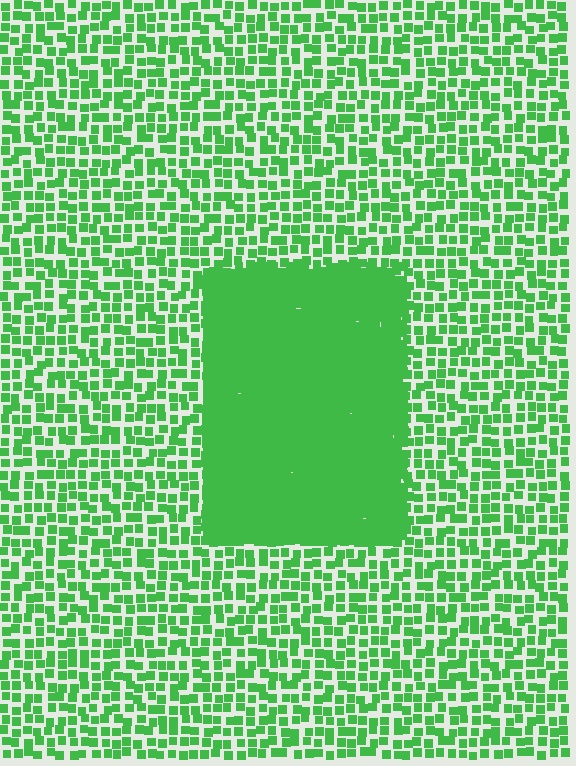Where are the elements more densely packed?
The elements are more densely packed inside the rectangle boundary.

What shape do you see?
I see a rectangle.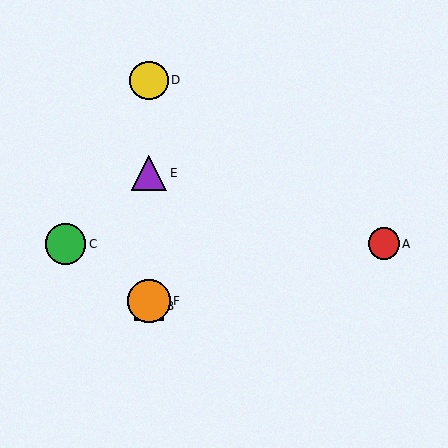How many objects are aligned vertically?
4 objects (B, D, E, F) are aligned vertically.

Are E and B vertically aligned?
Yes, both are at x≈149.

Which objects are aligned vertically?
Objects B, D, E, F are aligned vertically.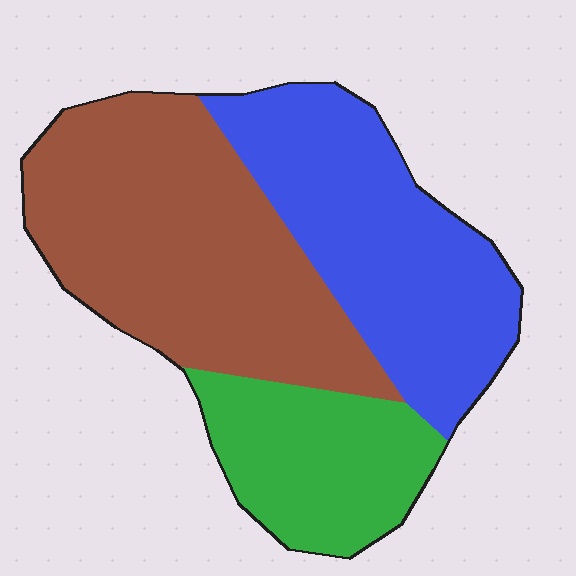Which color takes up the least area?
Green, at roughly 20%.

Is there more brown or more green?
Brown.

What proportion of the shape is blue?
Blue takes up about one third (1/3) of the shape.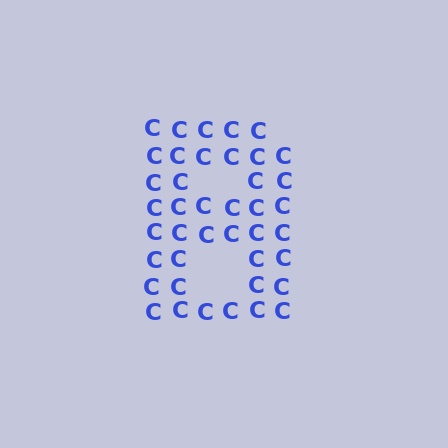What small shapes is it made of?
It is made of small letter C's.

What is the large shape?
The large shape is the letter B.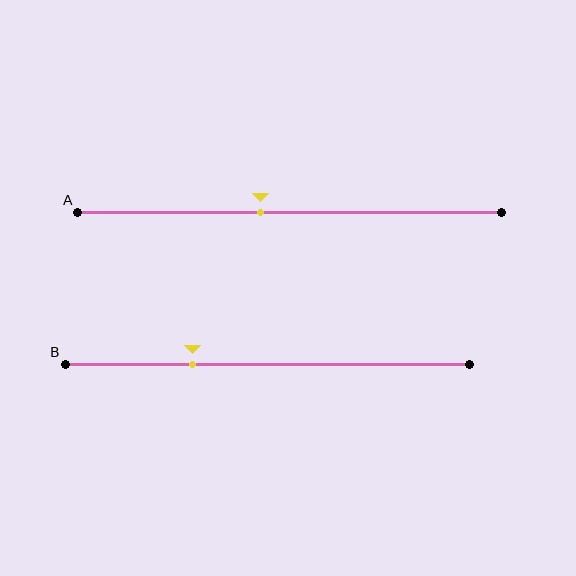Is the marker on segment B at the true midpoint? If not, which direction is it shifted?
No, the marker on segment B is shifted to the left by about 18% of the segment length.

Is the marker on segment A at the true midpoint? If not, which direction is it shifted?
No, the marker on segment A is shifted to the left by about 7% of the segment length.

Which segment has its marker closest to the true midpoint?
Segment A has its marker closest to the true midpoint.